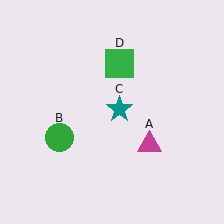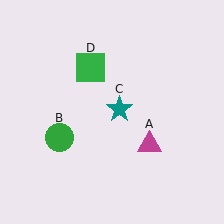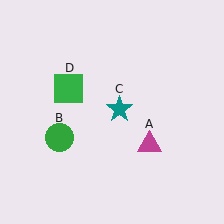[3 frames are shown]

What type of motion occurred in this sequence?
The green square (object D) rotated counterclockwise around the center of the scene.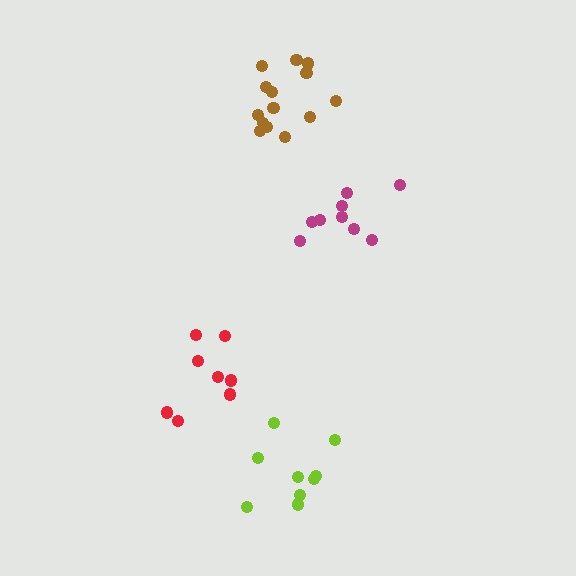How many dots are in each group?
Group 1: 9 dots, Group 2: 8 dots, Group 3: 9 dots, Group 4: 14 dots (40 total).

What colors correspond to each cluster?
The clusters are colored: lime, red, magenta, brown.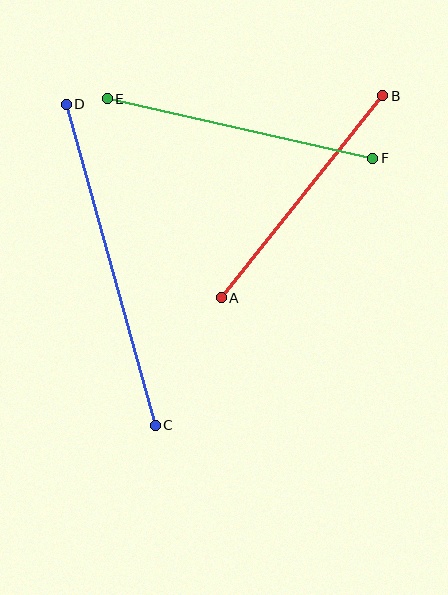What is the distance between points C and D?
The distance is approximately 333 pixels.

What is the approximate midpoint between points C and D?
The midpoint is at approximately (111, 265) pixels.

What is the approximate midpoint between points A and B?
The midpoint is at approximately (302, 197) pixels.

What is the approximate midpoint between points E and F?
The midpoint is at approximately (240, 128) pixels.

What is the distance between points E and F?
The distance is approximately 272 pixels.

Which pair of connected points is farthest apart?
Points C and D are farthest apart.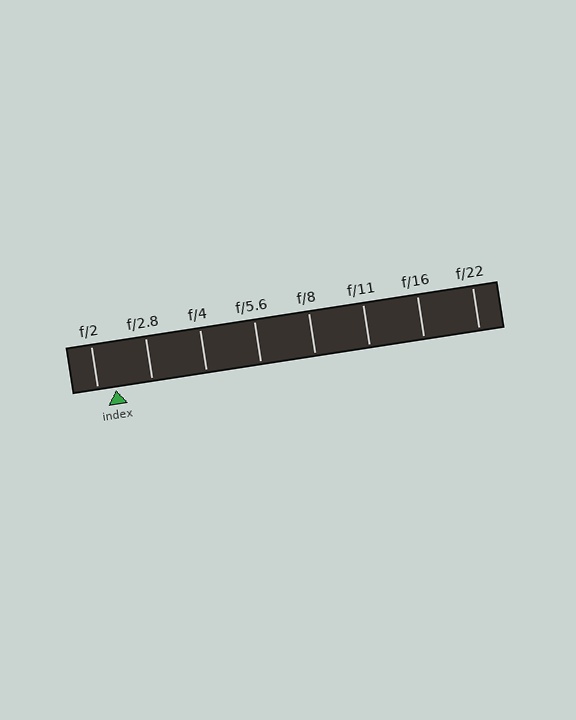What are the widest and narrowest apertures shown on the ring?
The widest aperture shown is f/2 and the narrowest is f/22.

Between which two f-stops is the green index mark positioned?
The index mark is between f/2 and f/2.8.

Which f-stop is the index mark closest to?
The index mark is closest to f/2.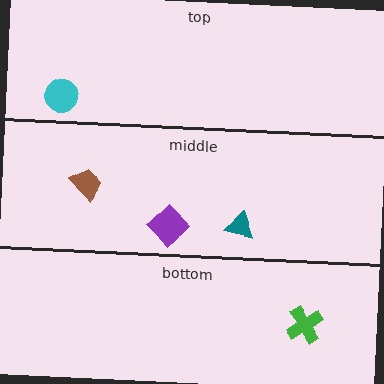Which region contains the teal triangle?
The middle region.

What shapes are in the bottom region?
The green cross.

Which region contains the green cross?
The bottom region.